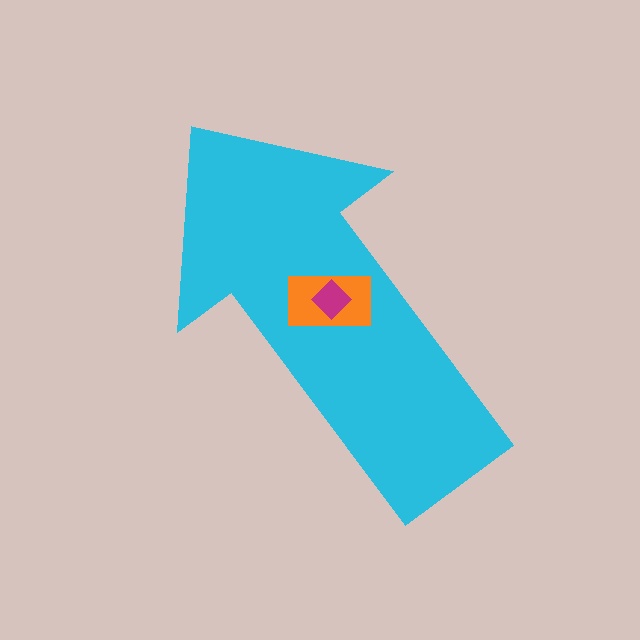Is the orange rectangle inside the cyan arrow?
Yes.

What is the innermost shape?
The magenta diamond.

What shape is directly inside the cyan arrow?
The orange rectangle.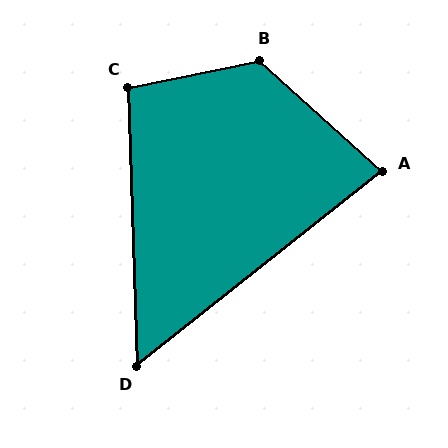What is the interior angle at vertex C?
Approximately 100 degrees (obtuse).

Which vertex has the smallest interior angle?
D, at approximately 53 degrees.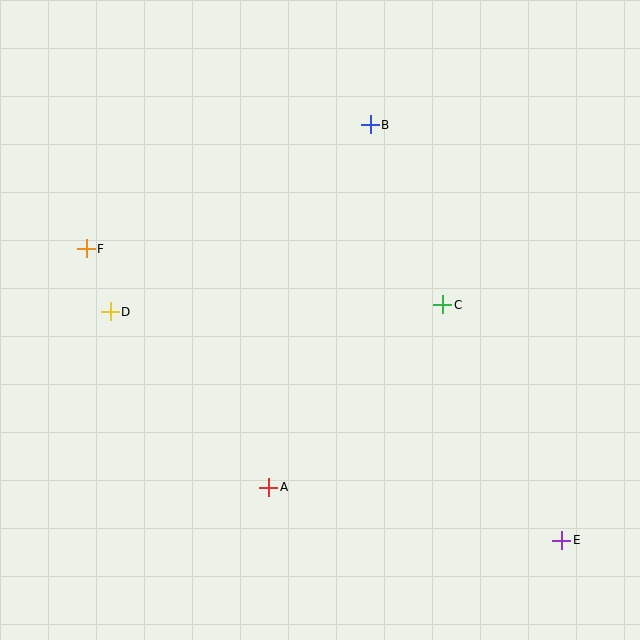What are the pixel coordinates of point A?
Point A is at (269, 487).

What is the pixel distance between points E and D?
The distance between E and D is 506 pixels.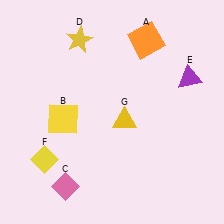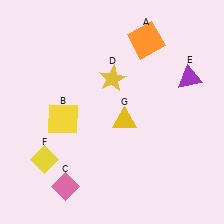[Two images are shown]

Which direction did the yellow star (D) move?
The yellow star (D) moved down.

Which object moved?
The yellow star (D) moved down.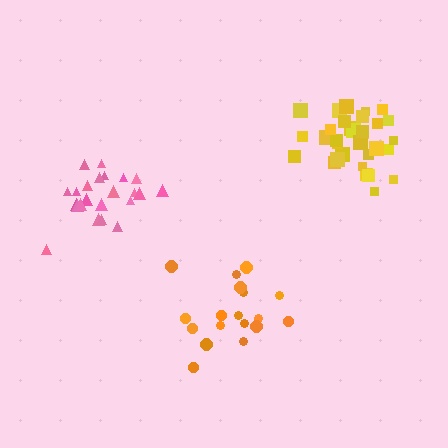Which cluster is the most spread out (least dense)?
Orange.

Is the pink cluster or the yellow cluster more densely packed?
Yellow.